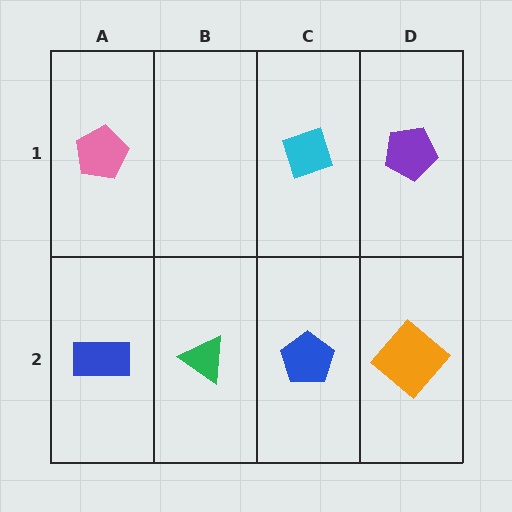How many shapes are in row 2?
4 shapes.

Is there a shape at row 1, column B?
No, that cell is empty.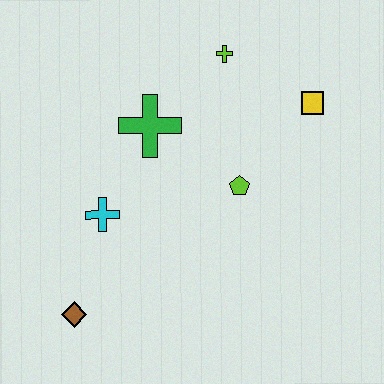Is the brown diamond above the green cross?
No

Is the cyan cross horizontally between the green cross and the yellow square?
No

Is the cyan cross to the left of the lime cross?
Yes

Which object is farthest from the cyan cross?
The yellow square is farthest from the cyan cross.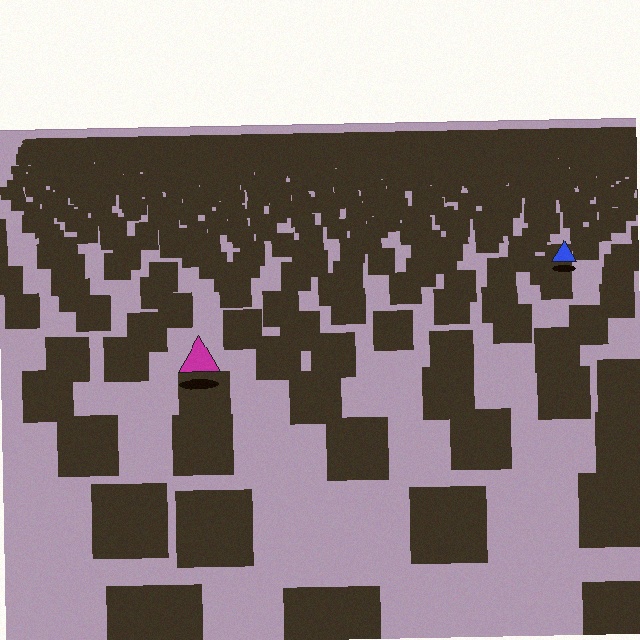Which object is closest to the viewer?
The magenta triangle is closest. The texture marks near it are larger and more spread out.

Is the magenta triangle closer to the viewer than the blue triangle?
Yes. The magenta triangle is closer — you can tell from the texture gradient: the ground texture is coarser near it.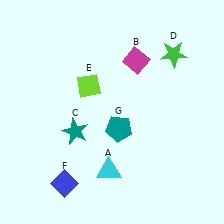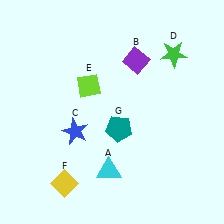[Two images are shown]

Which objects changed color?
B changed from magenta to purple. C changed from teal to blue. F changed from blue to yellow.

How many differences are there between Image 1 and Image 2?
There are 3 differences between the two images.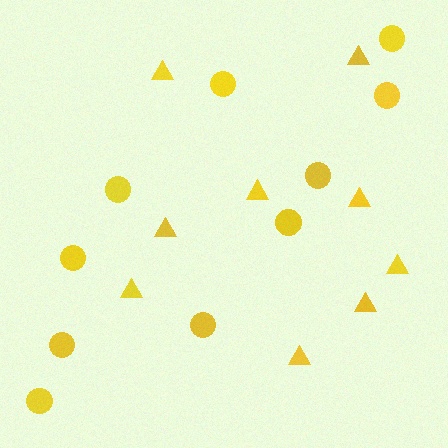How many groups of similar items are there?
There are 2 groups: one group of circles (10) and one group of triangles (9).